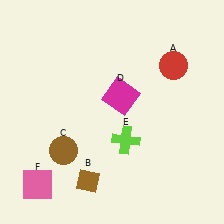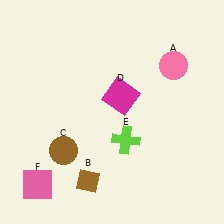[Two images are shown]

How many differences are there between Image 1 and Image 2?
There is 1 difference between the two images.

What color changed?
The circle (A) changed from red in Image 1 to pink in Image 2.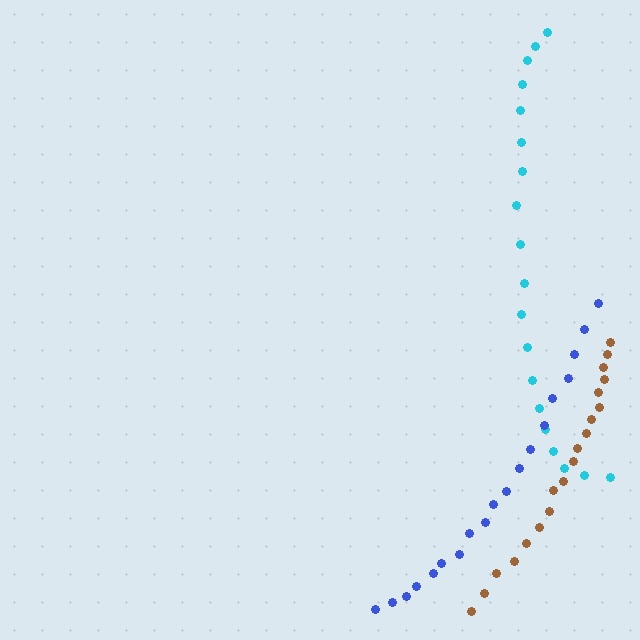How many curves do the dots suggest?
There are 3 distinct paths.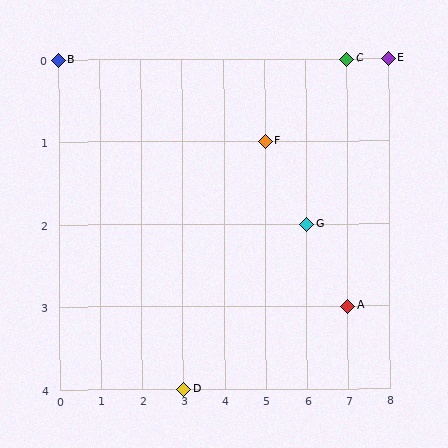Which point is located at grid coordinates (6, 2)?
Point G is at (6, 2).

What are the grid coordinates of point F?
Point F is at grid coordinates (5, 1).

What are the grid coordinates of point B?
Point B is at grid coordinates (0, 0).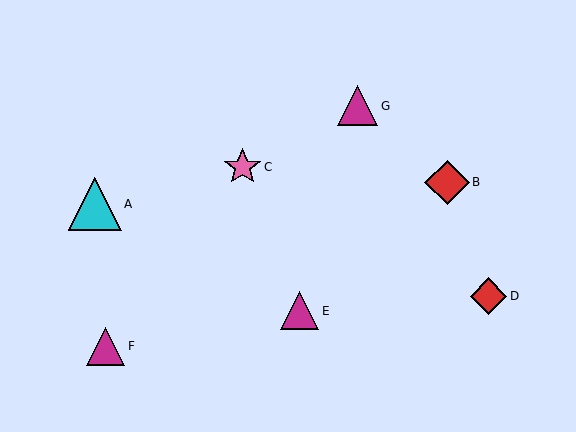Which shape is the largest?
The cyan triangle (labeled A) is the largest.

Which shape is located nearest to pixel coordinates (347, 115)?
The magenta triangle (labeled G) at (358, 106) is nearest to that location.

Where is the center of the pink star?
The center of the pink star is at (243, 167).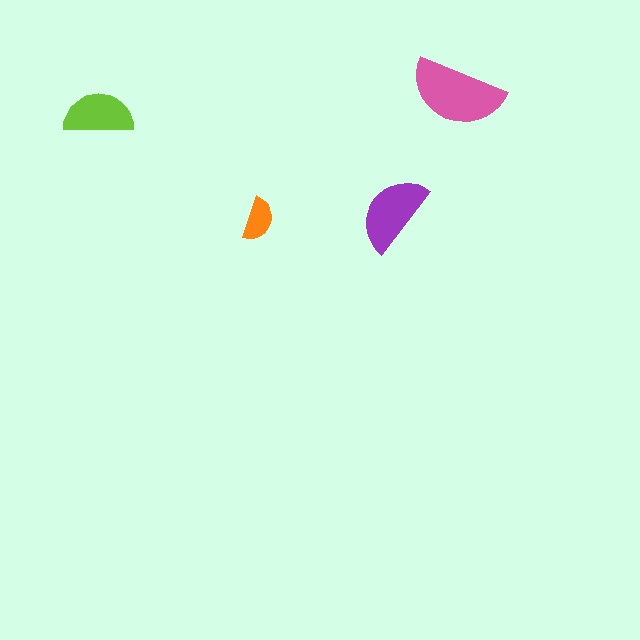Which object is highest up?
The pink semicircle is topmost.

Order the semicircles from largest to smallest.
the pink one, the purple one, the lime one, the orange one.